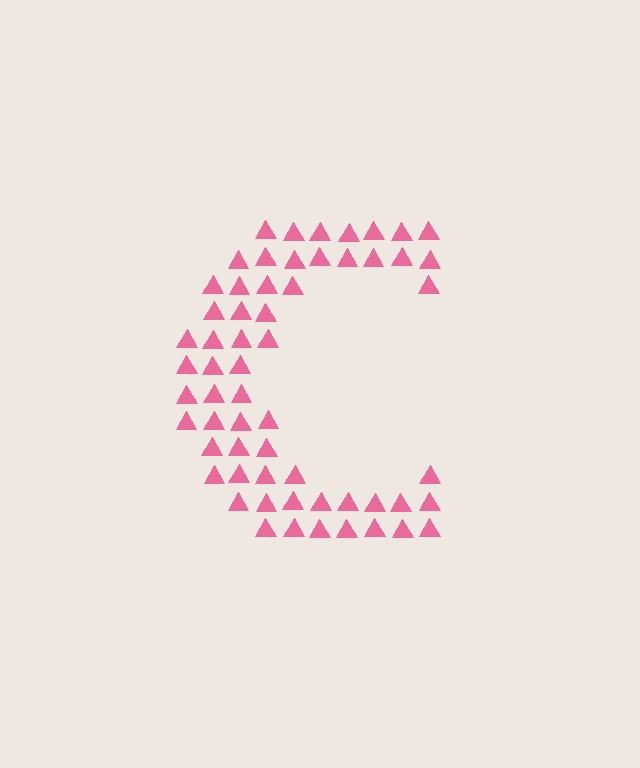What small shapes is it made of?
It is made of small triangles.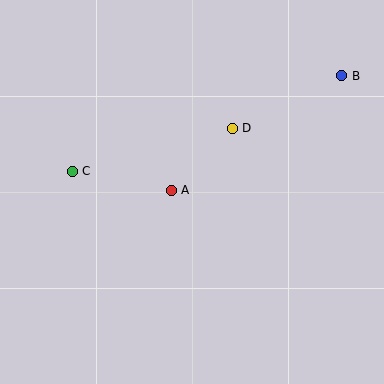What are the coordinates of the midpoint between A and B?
The midpoint between A and B is at (256, 133).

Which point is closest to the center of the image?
Point A at (171, 190) is closest to the center.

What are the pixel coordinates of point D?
Point D is at (232, 128).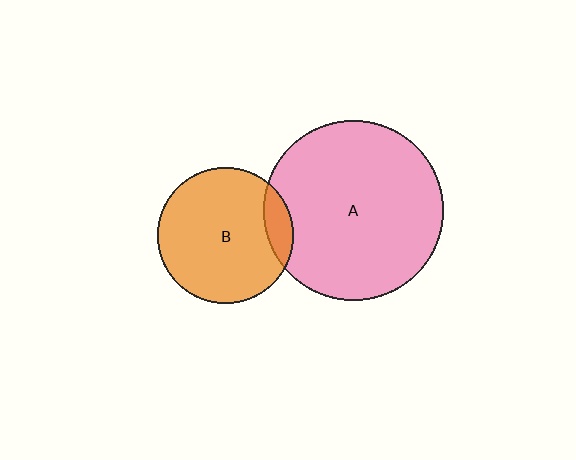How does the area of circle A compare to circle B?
Approximately 1.8 times.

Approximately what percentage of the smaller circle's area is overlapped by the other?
Approximately 10%.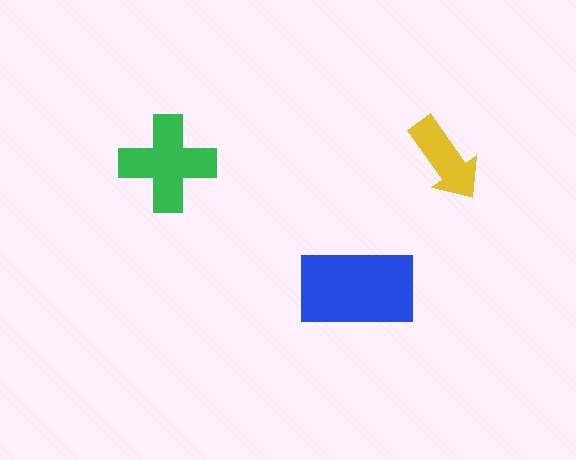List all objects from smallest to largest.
The yellow arrow, the green cross, the blue rectangle.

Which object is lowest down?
The blue rectangle is bottommost.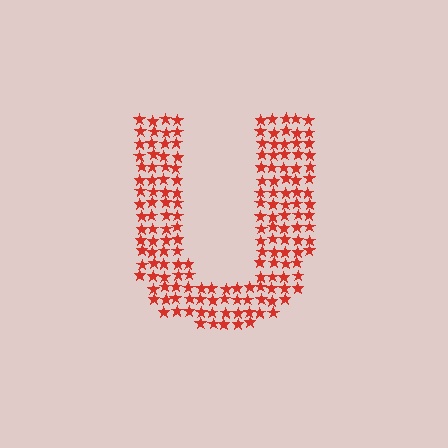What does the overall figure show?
The overall figure shows the letter U.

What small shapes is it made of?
It is made of small stars.